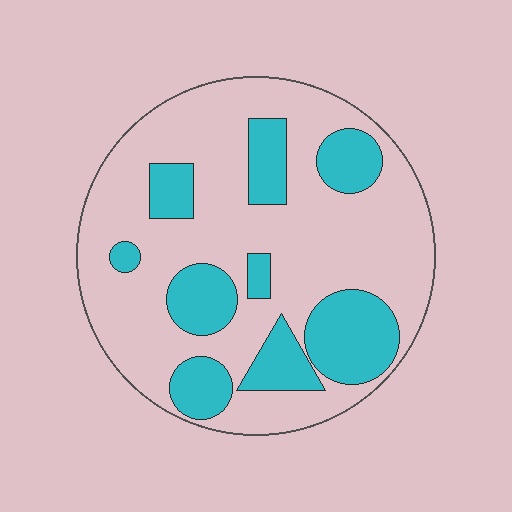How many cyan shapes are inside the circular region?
9.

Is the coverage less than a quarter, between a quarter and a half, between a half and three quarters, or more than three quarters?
Between a quarter and a half.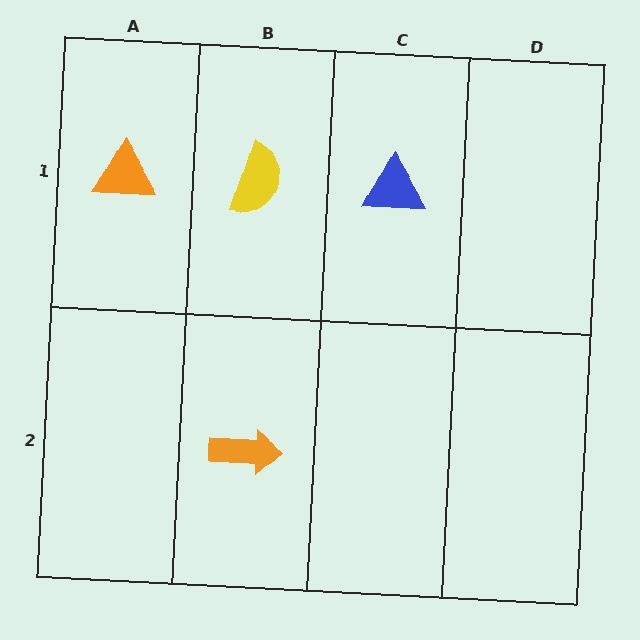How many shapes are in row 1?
3 shapes.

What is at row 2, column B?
An orange arrow.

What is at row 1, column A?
An orange triangle.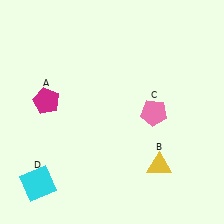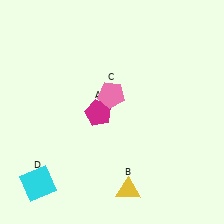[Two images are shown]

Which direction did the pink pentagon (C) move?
The pink pentagon (C) moved left.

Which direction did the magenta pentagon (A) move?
The magenta pentagon (A) moved right.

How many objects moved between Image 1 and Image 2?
3 objects moved between the two images.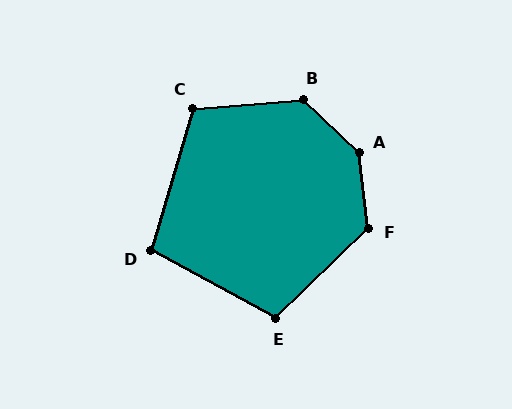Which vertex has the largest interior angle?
A, at approximately 141 degrees.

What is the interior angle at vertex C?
Approximately 111 degrees (obtuse).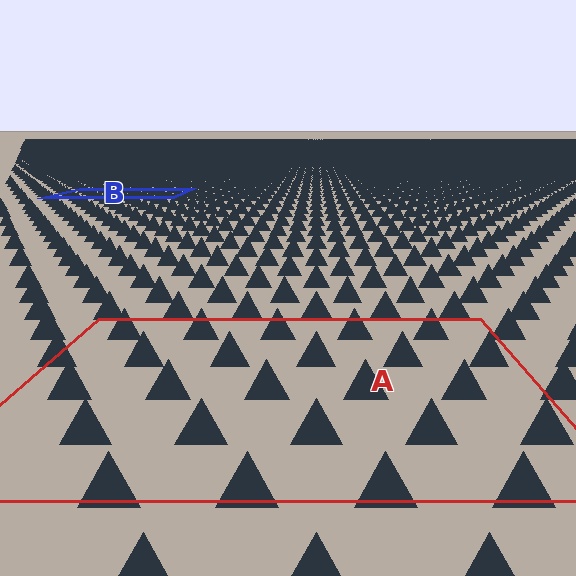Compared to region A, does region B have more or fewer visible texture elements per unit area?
Region B has more texture elements per unit area — they are packed more densely because it is farther away.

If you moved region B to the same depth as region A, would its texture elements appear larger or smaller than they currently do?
They would appear larger. At a closer depth, the same texture elements are projected at a bigger on-screen size.